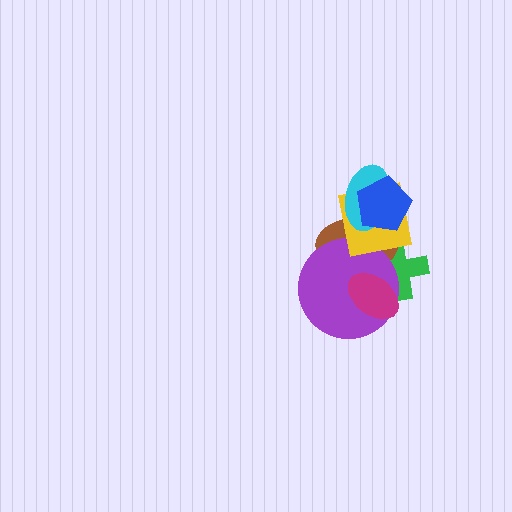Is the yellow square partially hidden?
Yes, it is partially covered by another shape.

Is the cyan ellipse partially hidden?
Yes, it is partially covered by another shape.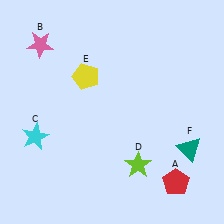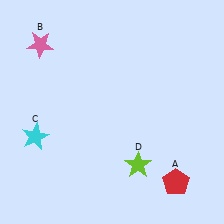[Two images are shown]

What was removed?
The yellow pentagon (E), the teal triangle (F) were removed in Image 2.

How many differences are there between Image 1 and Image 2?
There are 2 differences between the two images.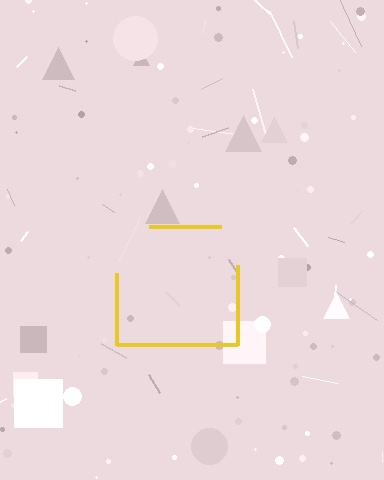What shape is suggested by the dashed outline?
The dashed outline suggests a square.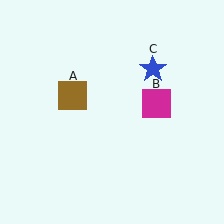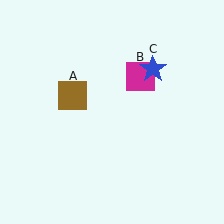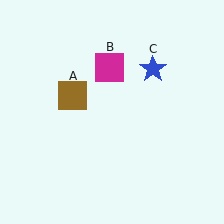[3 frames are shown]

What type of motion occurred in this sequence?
The magenta square (object B) rotated counterclockwise around the center of the scene.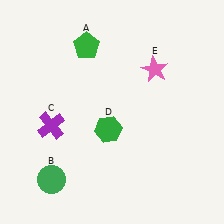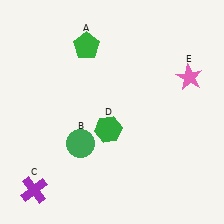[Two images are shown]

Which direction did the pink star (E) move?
The pink star (E) moved right.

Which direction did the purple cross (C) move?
The purple cross (C) moved down.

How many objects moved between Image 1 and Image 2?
3 objects moved between the two images.